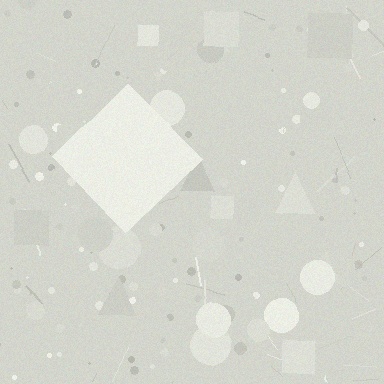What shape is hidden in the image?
A diamond is hidden in the image.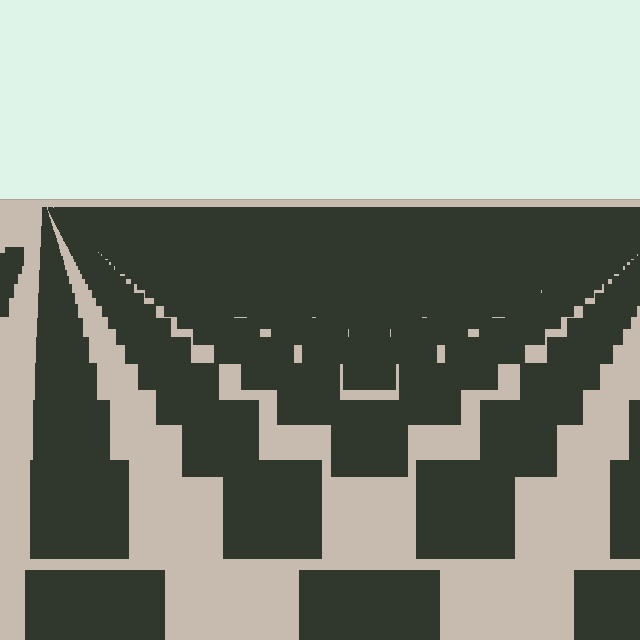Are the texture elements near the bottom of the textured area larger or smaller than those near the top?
Larger. Near the bottom, elements are closer to the viewer and appear at a bigger on-screen size.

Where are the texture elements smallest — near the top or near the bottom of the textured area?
Near the top.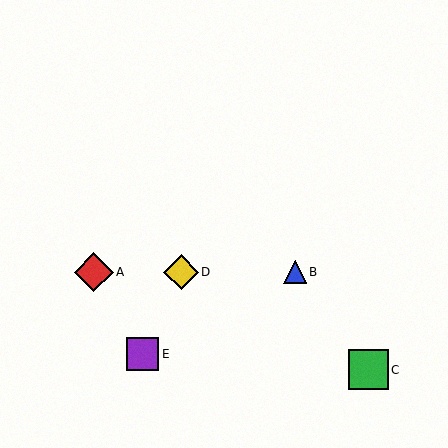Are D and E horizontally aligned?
No, D is at y≈272 and E is at y≈354.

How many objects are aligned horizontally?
3 objects (A, B, D) are aligned horizontally.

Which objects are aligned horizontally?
Objects A, B, D are aligned horizontally.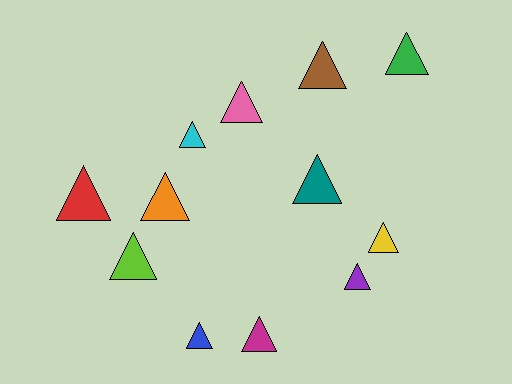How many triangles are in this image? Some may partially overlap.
There are 12 triangles.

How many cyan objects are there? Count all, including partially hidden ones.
There is 1 cyan object.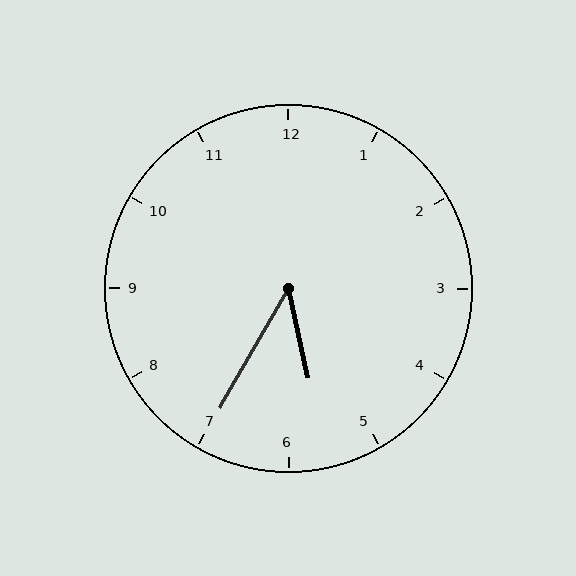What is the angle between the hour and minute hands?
Approximately 42 degrees.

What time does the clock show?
5:35.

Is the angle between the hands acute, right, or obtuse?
It is acute.